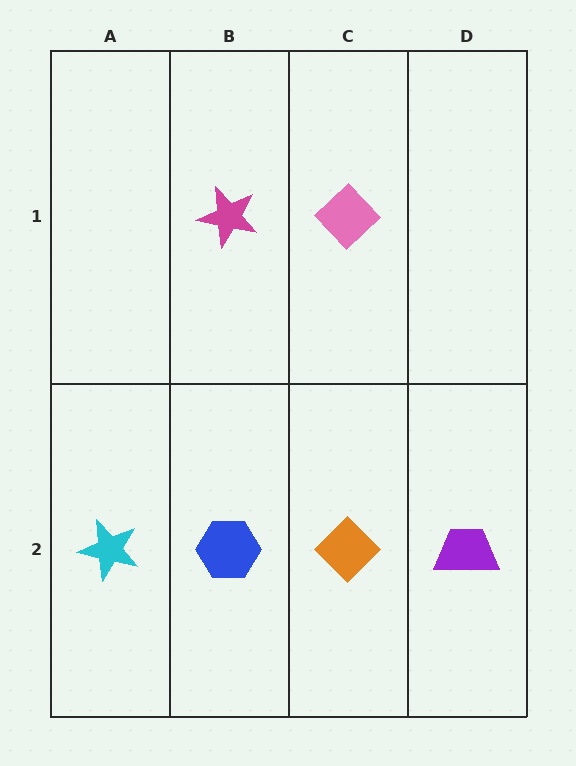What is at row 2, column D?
A purple trapezoid.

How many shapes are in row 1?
2 shapes.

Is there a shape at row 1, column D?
No, that cell is empty.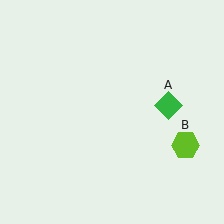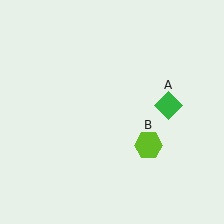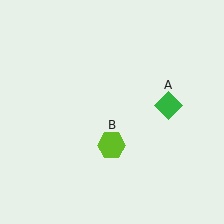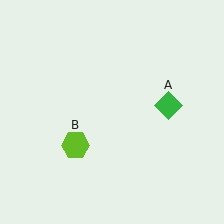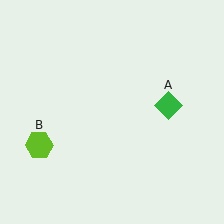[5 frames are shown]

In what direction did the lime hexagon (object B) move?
The lime hexagon (object B) moved left.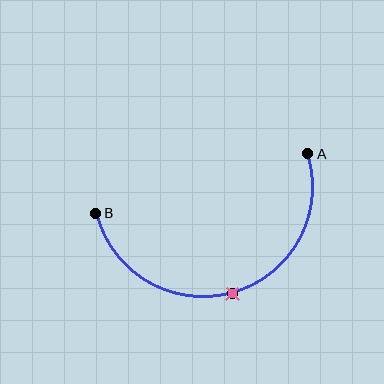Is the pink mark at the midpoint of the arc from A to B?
Yes. The pink mark lies on the arc at equal arc-length from both A and B — it is the arc midpoint.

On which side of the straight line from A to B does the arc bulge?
The arc bulges below the straight line connecting A and B.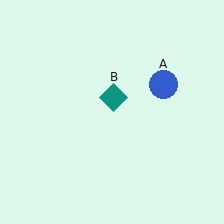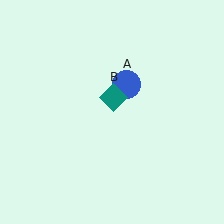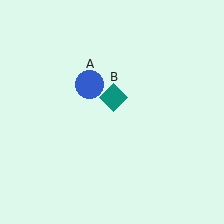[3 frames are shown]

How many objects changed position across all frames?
1 object changed position: blue circle (object A).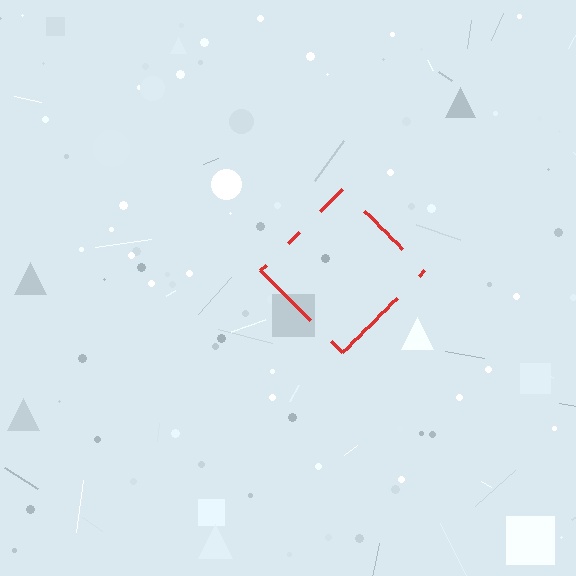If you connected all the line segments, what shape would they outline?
They would outline a diamond.